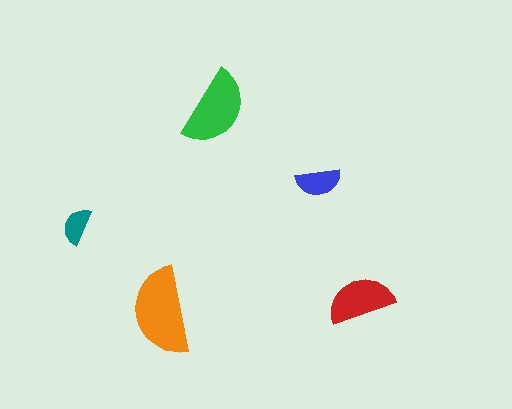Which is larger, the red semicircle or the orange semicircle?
The orange one.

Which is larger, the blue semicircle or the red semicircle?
The red one.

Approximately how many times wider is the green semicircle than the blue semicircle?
About 1.5 times wider.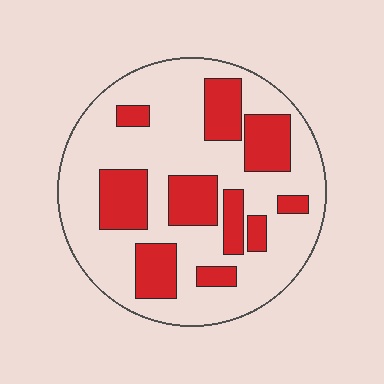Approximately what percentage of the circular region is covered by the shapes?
Approximately 30%.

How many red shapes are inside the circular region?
10.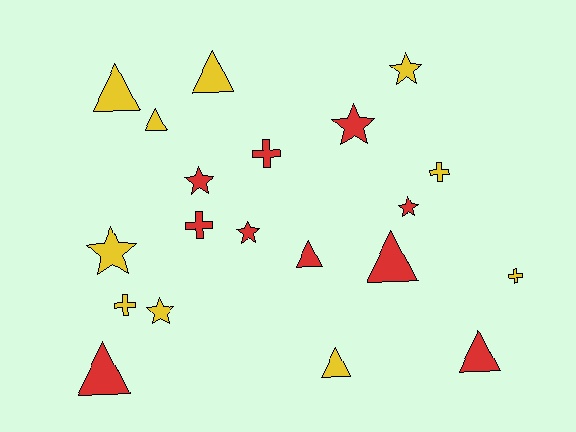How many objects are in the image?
There are 20 objects.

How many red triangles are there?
There are 4 red triangles.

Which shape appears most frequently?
Triangle, with 8 objects.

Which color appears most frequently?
Red, with 10 objects.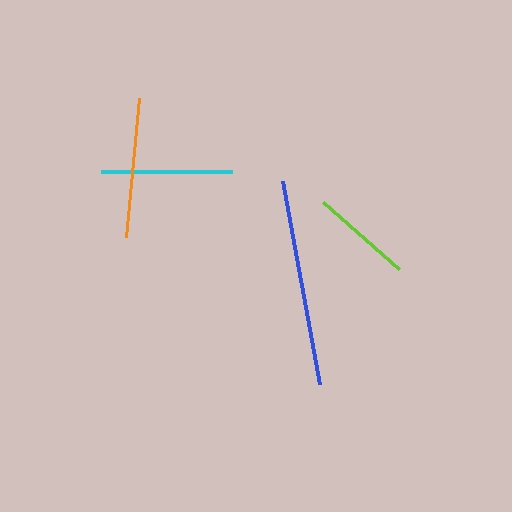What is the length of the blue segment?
The blue segment is approximately 206 pixels long.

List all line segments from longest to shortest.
From longest to shortest: blue, orange, cyan, lime.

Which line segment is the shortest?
The lime line is the shortest at approximately 102 pixels.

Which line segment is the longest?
The blue line is the longest at approximately 206 pixels.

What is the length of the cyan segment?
The cyan segment is approximately 130 pixels long.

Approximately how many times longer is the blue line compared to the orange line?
The blue line is approximately 1.5 times the length of the orange line.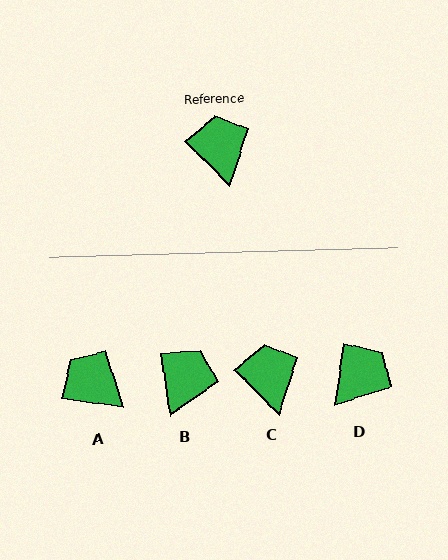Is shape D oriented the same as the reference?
No, it is off by about 53 degrees.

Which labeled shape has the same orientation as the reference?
C.